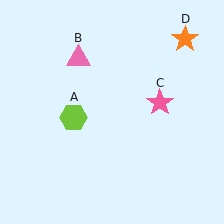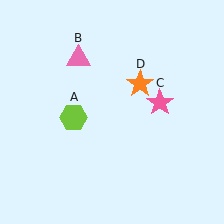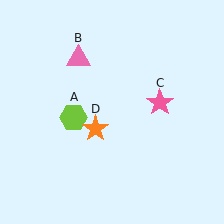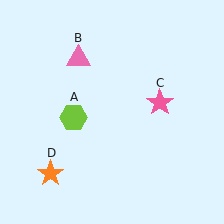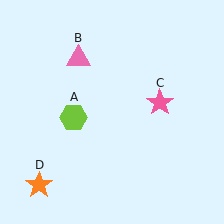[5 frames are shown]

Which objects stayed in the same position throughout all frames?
Lime hexagon (object A) and pink triangle (object B) and pink star (object C) remained stationary.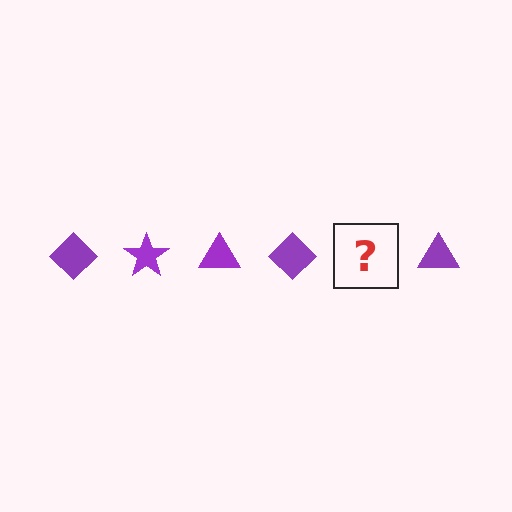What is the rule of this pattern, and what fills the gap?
The rule is that the pattern cycles through diamond, star, triangle shapes in purple. The gap should be filled with a purple star.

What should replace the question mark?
The question mark should be replaced with a purple star.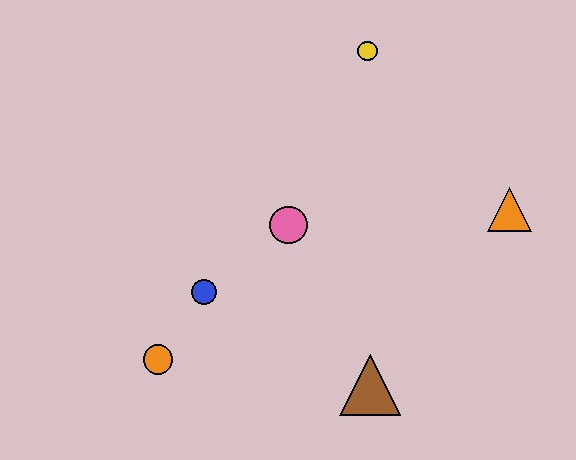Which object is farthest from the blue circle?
The orange triangle is farthest from the blue circle.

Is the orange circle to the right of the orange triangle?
No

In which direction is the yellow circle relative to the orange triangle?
The yellow circle is above the orange triangle.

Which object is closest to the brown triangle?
The pink circle is closest to the brown triangle.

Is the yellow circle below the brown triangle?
No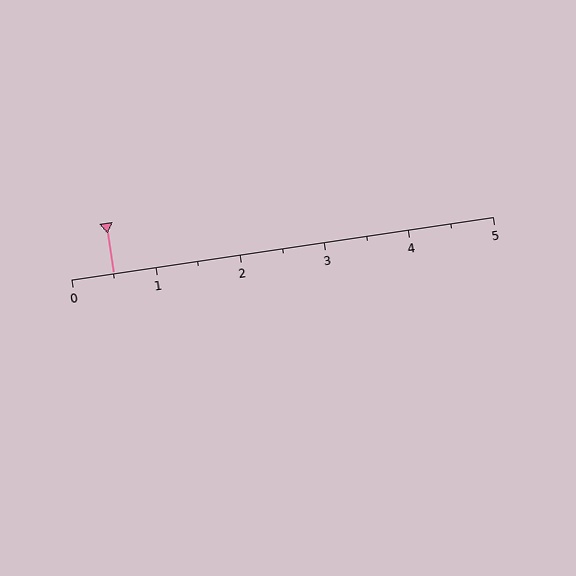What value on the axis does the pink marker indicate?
The marker indicates approximately 0.5.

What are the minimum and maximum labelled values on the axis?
The axis runs from 0 to 5.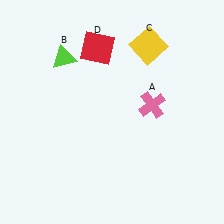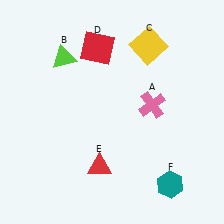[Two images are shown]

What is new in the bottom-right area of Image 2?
A teal hexagon (F) was added in the bottom-right area of Image 2.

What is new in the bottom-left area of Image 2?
A red triangle (E) was added in the bottom-left area of Image 2.